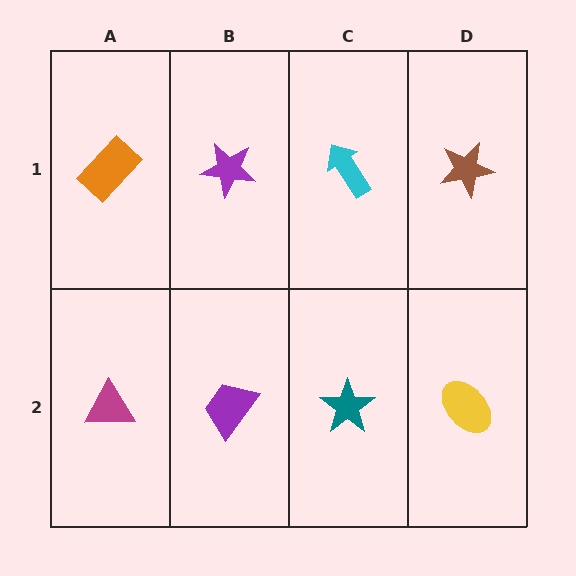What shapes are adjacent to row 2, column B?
A purple star (row 1, column B), a magenta triangle (row 2, column A), a teal star (row 2, column C).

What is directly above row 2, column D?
A brown star.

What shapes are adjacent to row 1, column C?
A teal star (row 2, column C), a purple star (row 1, column B), a brown star (row 1, column D).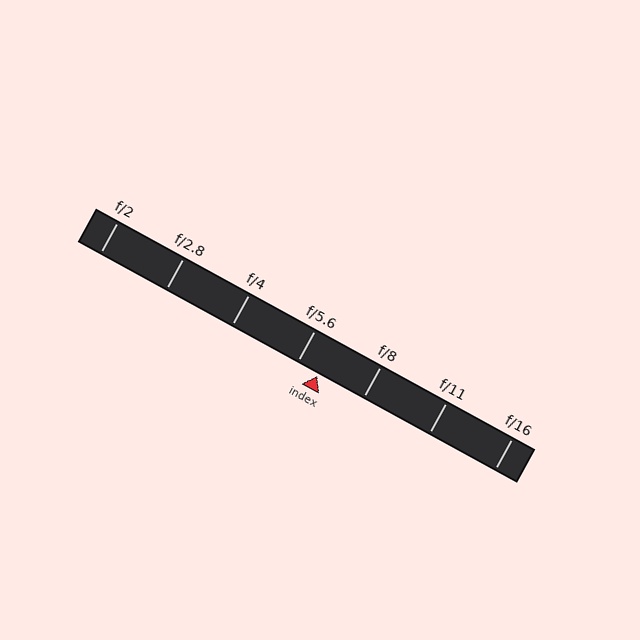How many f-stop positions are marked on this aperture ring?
There are 7 f-stop positions marked.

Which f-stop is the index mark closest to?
The index mark is closest to f/5.6.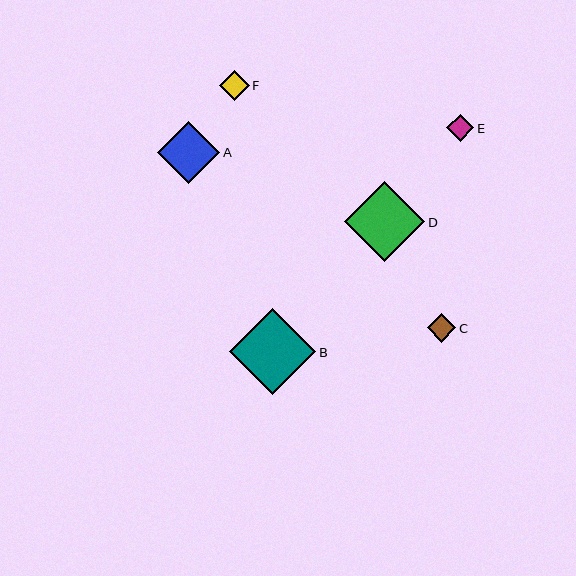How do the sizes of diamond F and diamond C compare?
Diamond F and diamond C are approximately the same size.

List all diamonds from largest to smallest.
From largest to smallest: B, D, A, F, C, E.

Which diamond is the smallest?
Diamond E is the smallest with a size of approximately 27 pixels.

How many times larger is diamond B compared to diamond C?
Diamond B is approximately 3.0 times the size of diamond C.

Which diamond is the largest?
Diamond B is the largest with a size of approximately 86 pixels.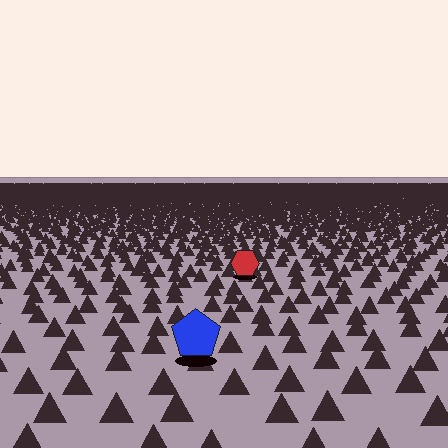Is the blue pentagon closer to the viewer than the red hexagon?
Yes. The blue pentagon is closer — you can tell from the texture gradient: the ground texture is coarser near it.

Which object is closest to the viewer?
The blue pentagon is closest. The texture marks near it are larger and more spread out.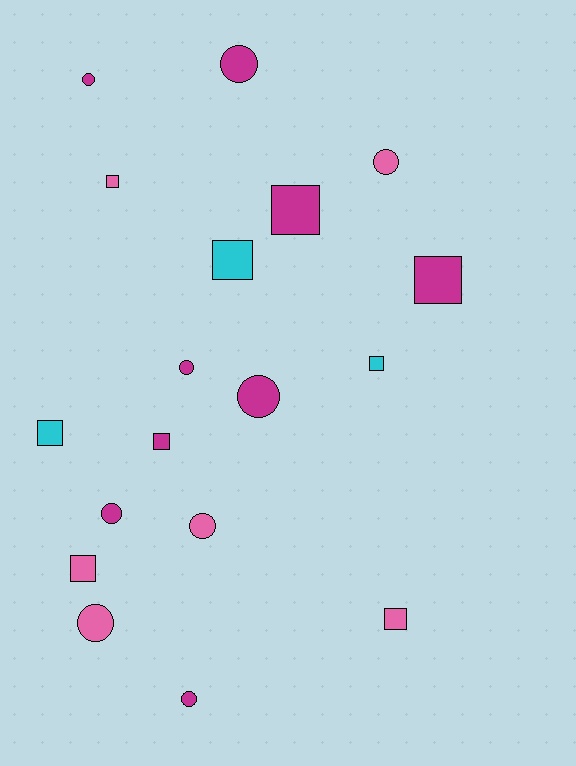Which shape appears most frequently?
Circle, with 9 objects.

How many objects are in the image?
There are 18 objects.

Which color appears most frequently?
Magenta, with 9 objects.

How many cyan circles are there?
There are no cyan circles.